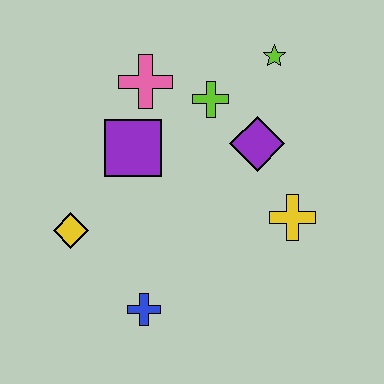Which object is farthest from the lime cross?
The blue cross is farthest from the lime cross.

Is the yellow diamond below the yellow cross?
Yes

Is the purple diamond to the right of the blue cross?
Yes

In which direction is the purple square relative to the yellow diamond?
The purple square is above the yellow diamond.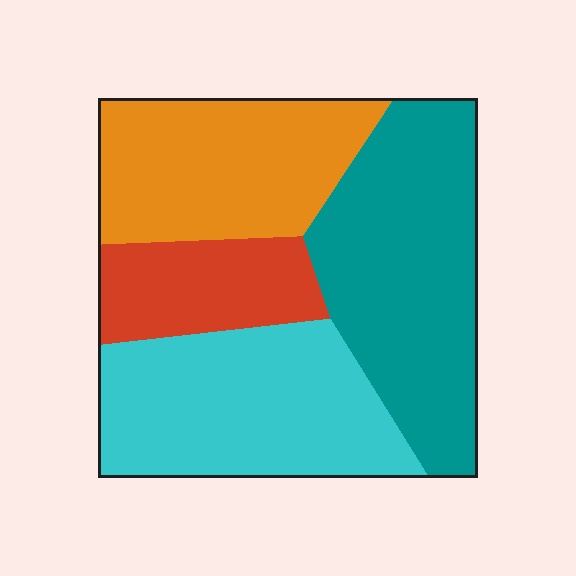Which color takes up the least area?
Red, at roughly 15%.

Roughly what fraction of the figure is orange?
Orange takes up about one quarter (1/4) of the figure.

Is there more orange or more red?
Orange.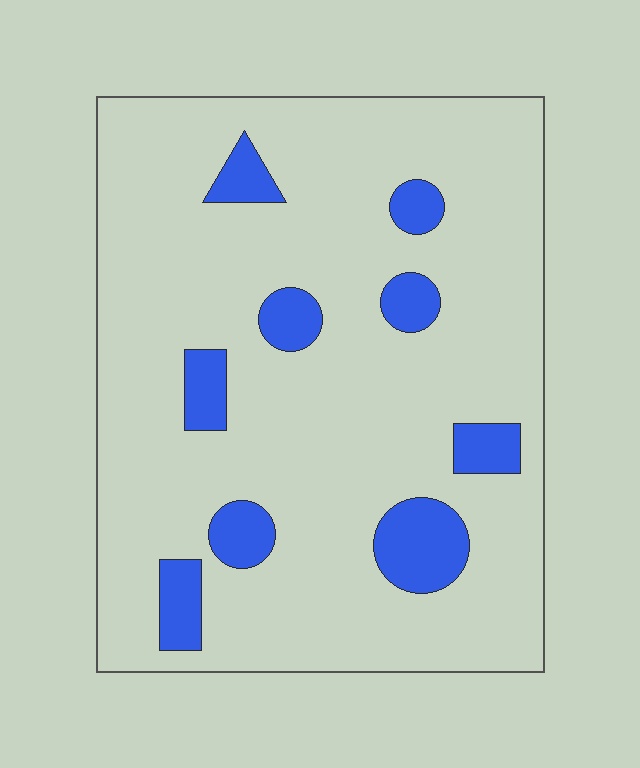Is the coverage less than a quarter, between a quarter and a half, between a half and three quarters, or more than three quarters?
Less than a quarter.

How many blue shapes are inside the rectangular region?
9.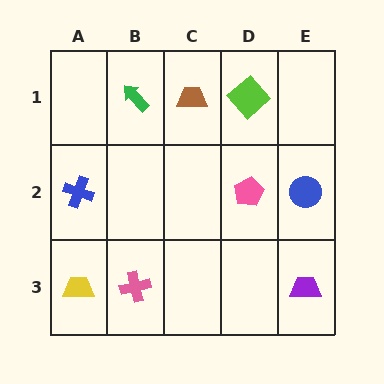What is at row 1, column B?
A green arrow.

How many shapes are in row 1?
3 shapes.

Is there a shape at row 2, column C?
No, that cell is empty.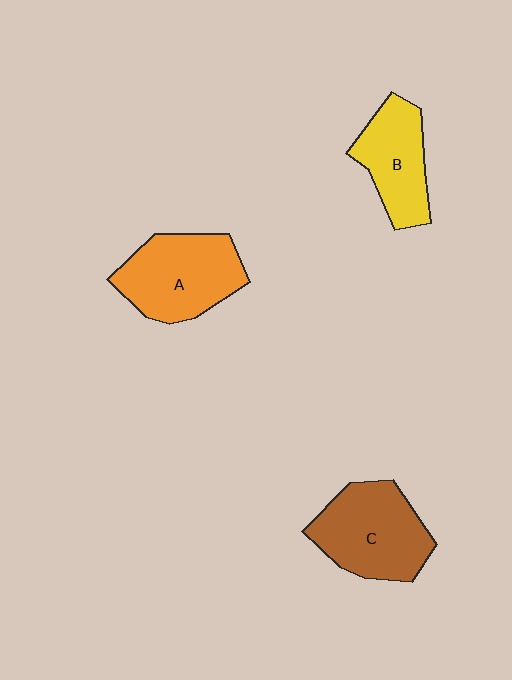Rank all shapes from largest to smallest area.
From largest to smallest: C (brown), A (orange), B (yellow).